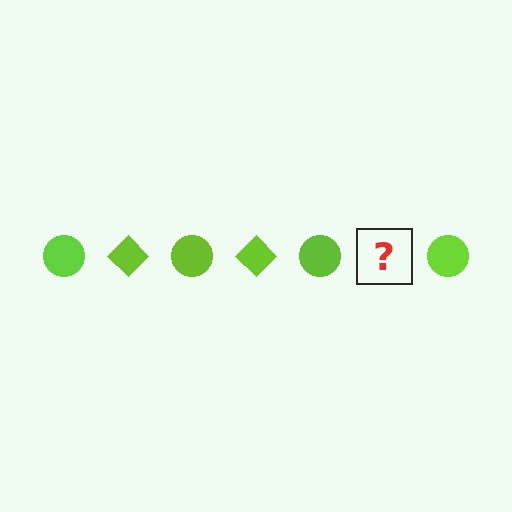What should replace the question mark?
The question mark should be replaced with a lime diamond.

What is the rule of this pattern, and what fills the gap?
The rule is that the pattern cycles through circle, diamond shapes in lime. The gap should be filled with a lime diamond.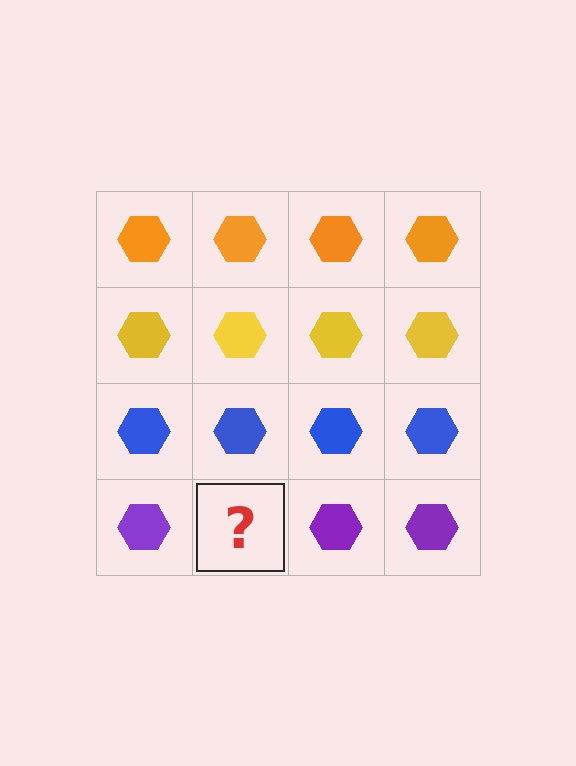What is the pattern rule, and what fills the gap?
The rule is that each row has a consistent color. The gap should be filled with a purple hexagon.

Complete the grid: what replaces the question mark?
The question mark should be replaced with a purple hexagon.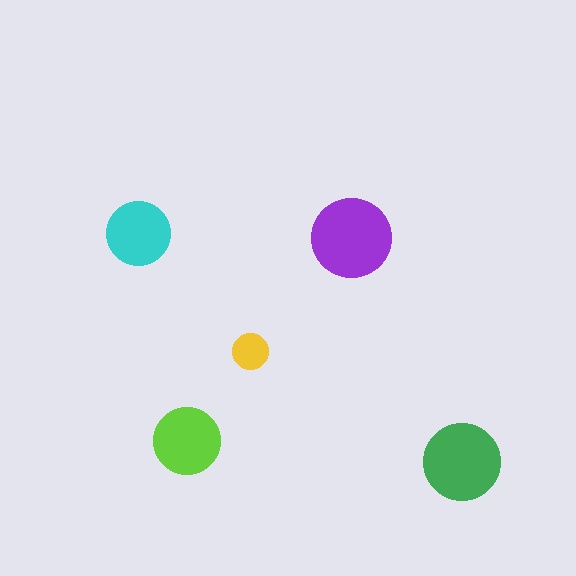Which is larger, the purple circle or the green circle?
The purple one.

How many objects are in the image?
There are 5 objects in the image.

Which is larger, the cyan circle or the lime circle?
The lime one.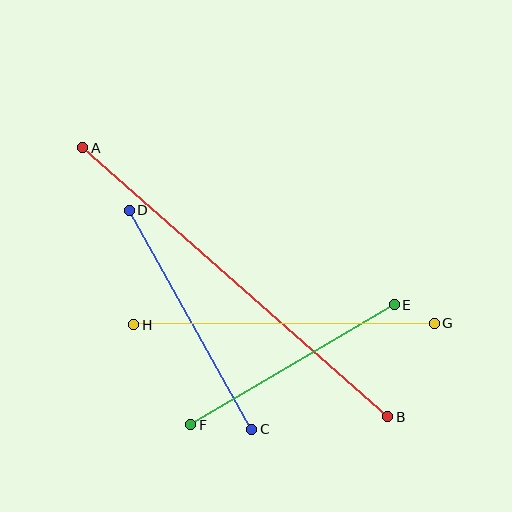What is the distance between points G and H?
The distance is approximately 300 pixels.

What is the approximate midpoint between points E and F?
The midpoint is at approximately (293, 365) pixels.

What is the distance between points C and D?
The distance is approximately 251 pixels.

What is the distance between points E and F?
The distance is approximately 236 pixels.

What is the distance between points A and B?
The distance is approximately 407 pixels.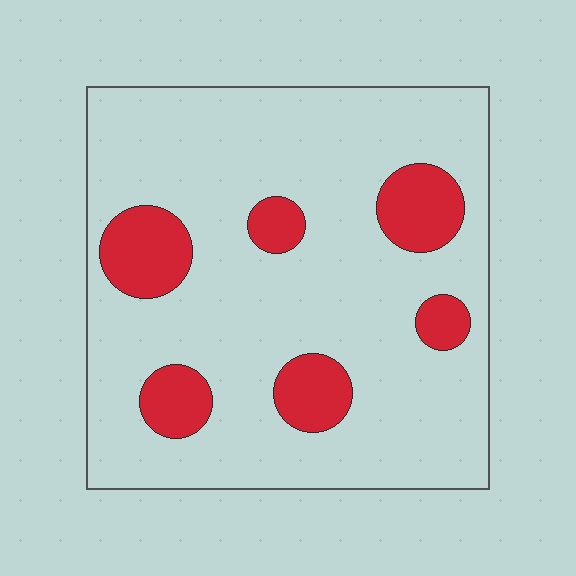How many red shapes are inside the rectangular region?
6.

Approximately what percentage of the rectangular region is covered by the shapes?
Approximately 15%.